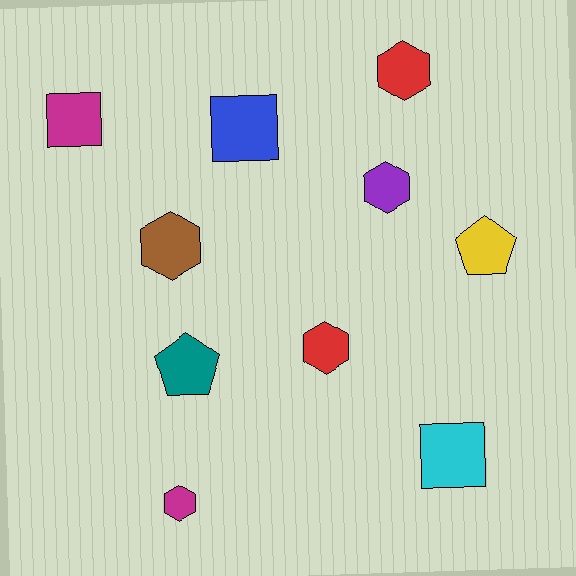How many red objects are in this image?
There are 2 red objects.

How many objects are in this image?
There are 10 objects.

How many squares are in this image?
There are 3 squares.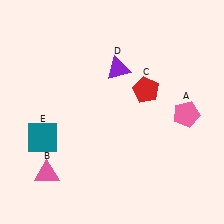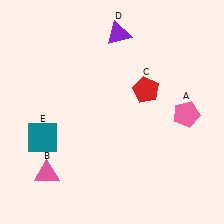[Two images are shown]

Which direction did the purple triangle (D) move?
The purple triangle (D) moved up.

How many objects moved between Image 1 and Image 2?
1 object moved between the two images.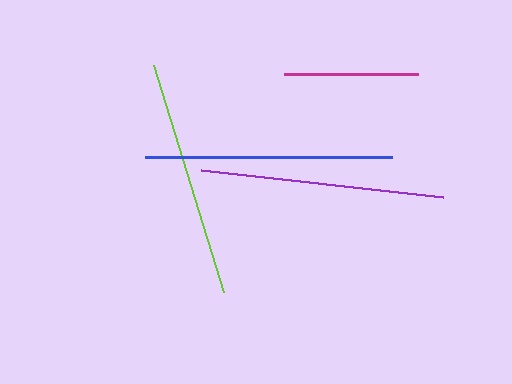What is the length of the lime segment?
The lime segment is approximately 238 pixels long.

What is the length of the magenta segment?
The magenta segment is approximately 134 pixels long.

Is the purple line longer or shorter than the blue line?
The blue line is longer than the purple line.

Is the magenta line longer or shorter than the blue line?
The blue line is longer than the magenta line.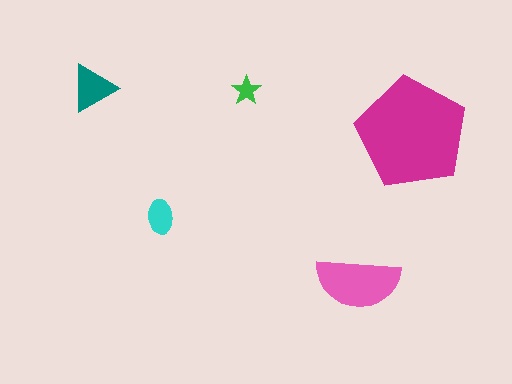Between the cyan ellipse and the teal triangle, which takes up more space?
The teal triangle.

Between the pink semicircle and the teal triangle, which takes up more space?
The pink semicircle.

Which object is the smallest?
The green star.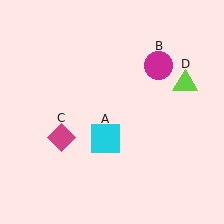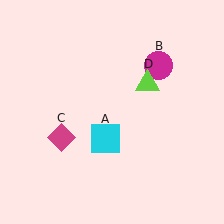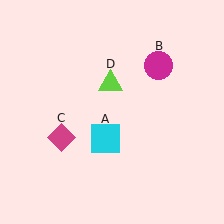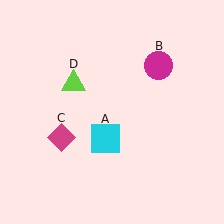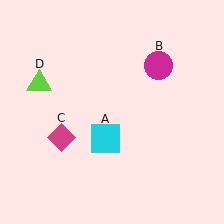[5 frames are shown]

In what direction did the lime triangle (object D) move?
The lime triangle (object D) moved left.